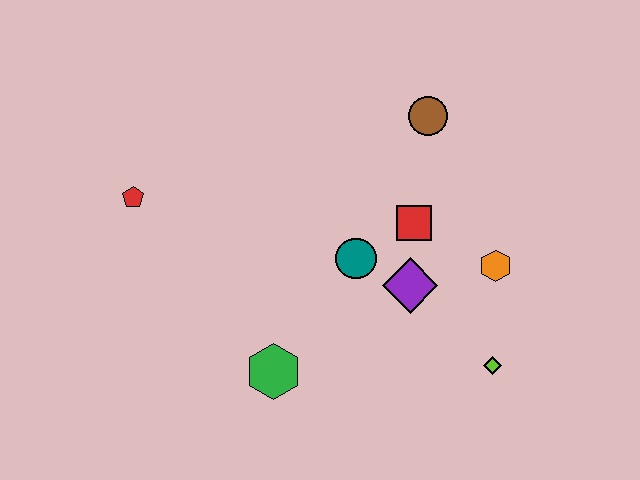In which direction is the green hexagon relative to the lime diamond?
The green hexagon is to the left of the lime diamond.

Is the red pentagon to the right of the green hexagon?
No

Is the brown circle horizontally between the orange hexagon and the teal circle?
Yes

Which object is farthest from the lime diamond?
The red pentagon is farthest from the lime diamond.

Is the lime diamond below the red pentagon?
Yes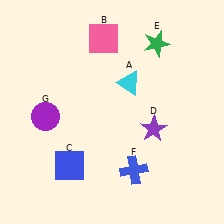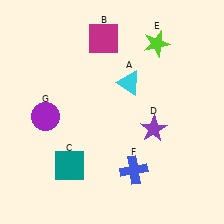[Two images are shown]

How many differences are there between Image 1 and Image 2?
There are 3 differences between the two images.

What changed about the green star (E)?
In Image 1, E is green. In Image 2, it changed to lime.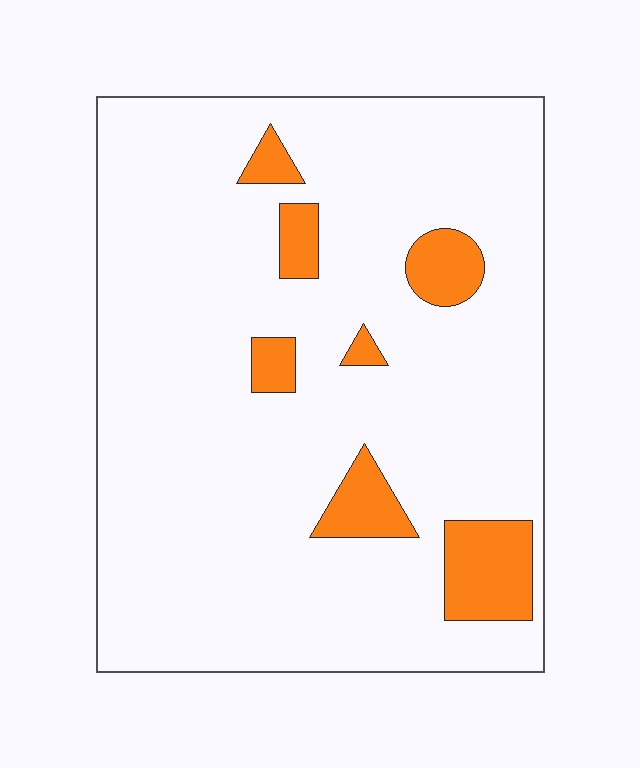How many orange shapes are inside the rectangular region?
7.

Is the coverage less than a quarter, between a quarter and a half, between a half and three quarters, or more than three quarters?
Less than a quarter.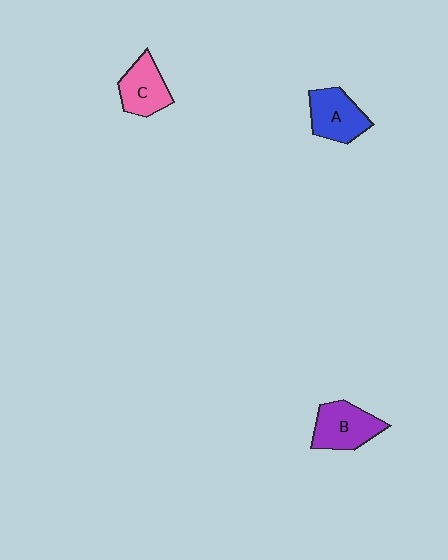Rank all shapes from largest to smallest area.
From largest to smallest: B (purple), A (blue), C (pink).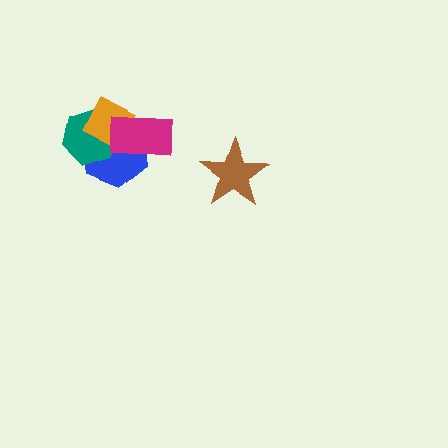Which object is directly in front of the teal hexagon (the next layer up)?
The orange diamond is directly in front of the teal hexagon.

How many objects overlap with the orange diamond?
3 objects overlap with the orange diamond.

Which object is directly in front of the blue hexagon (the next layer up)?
The teal hexagon is directly in front of the blue hexagon.